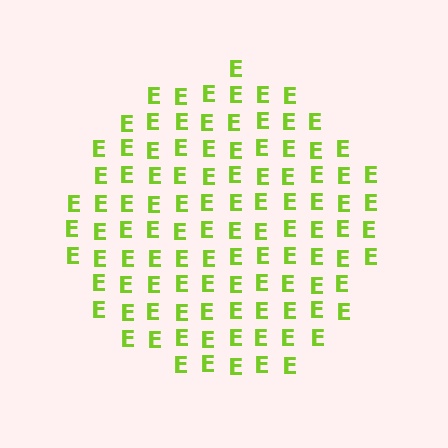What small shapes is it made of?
It is made of small letter E's.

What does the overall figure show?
The overall figure shows a circle.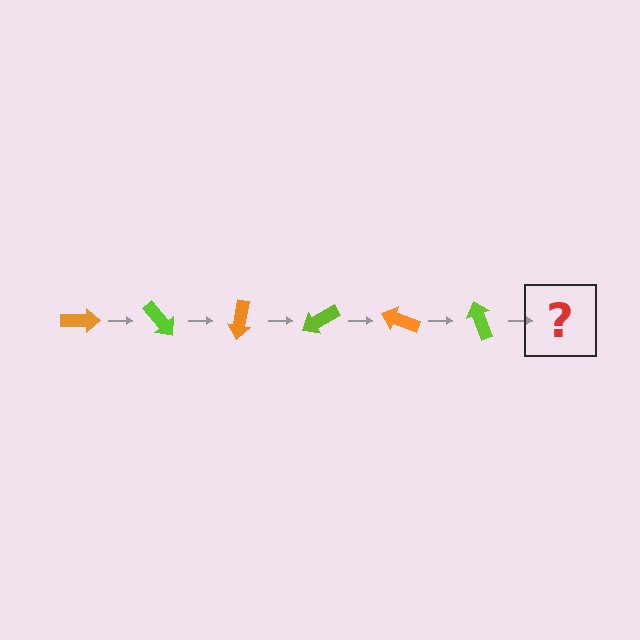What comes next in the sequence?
The next element should be an orange arrow, rotated 300 degrees from the start.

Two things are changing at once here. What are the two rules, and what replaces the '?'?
The two rules are that it rotates 50 degrees each step and the color cycles through orange and lime. The '?' should be an orange arrow, rotated 300 degrees from the start.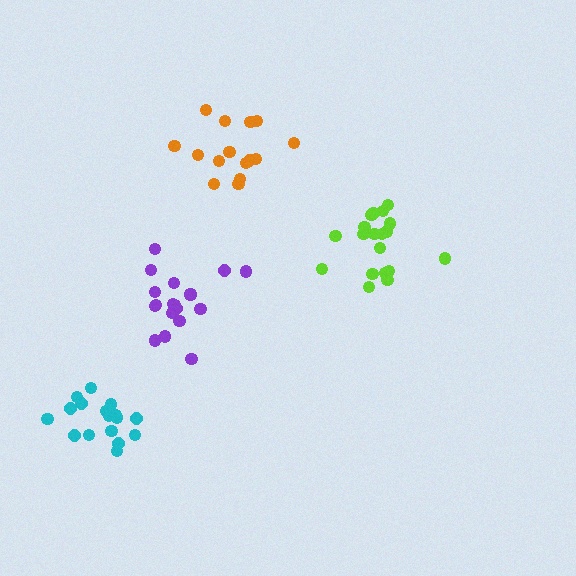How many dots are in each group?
Group 1: 19 dots, Group 2: 17 dots, Group 3: 15 dots, Group 4: 19 dots (70 total).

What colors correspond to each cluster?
The clusters are colored: purple, cyan, orange, lime.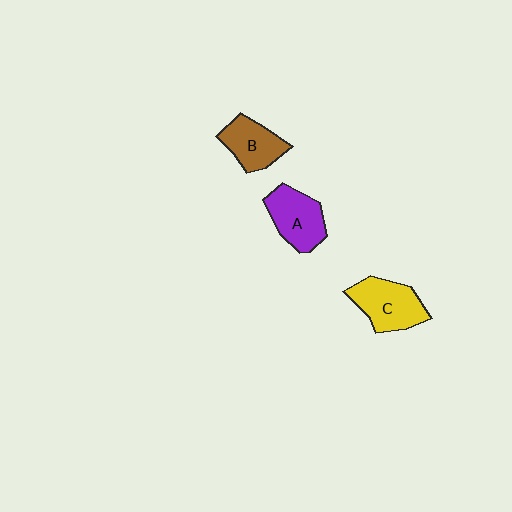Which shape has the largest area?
Shape C (yellow).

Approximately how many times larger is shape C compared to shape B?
Approximately 1.3 times.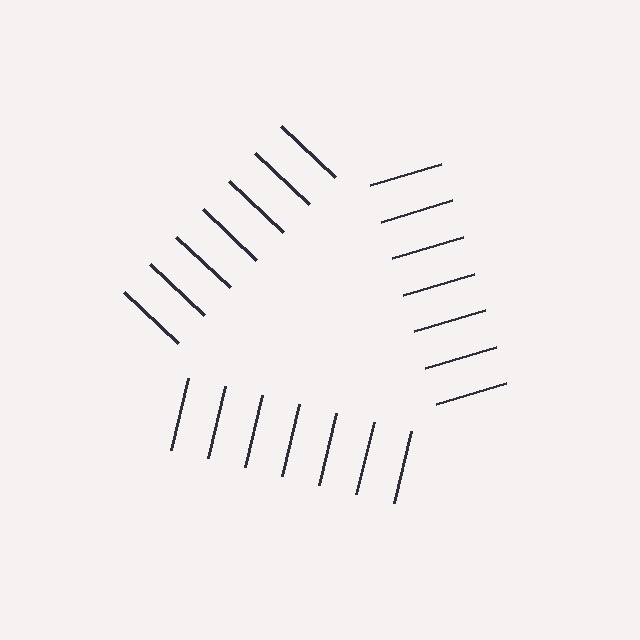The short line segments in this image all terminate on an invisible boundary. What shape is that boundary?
An illusory triangle — the line segments terminate on its edges but no continuous stroke is drawn.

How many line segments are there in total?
21 — 7 along each of the 3 edges.